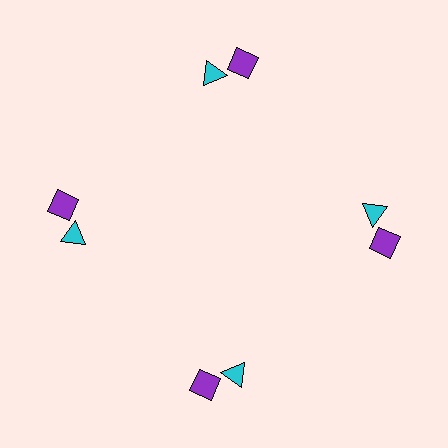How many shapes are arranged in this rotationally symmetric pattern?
There are 8 shapes, arranged in 4 groups of 2.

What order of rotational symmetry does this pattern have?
This pattern has 4-fold rotational symmetry.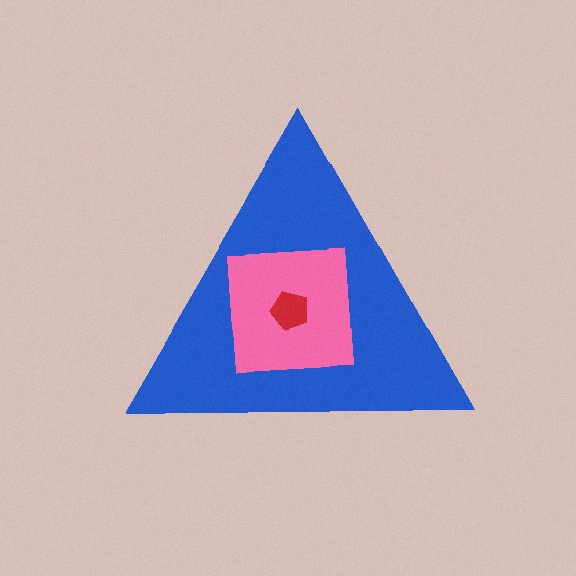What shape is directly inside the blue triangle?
The pink square.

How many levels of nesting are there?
3.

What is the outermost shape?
The blue triangle.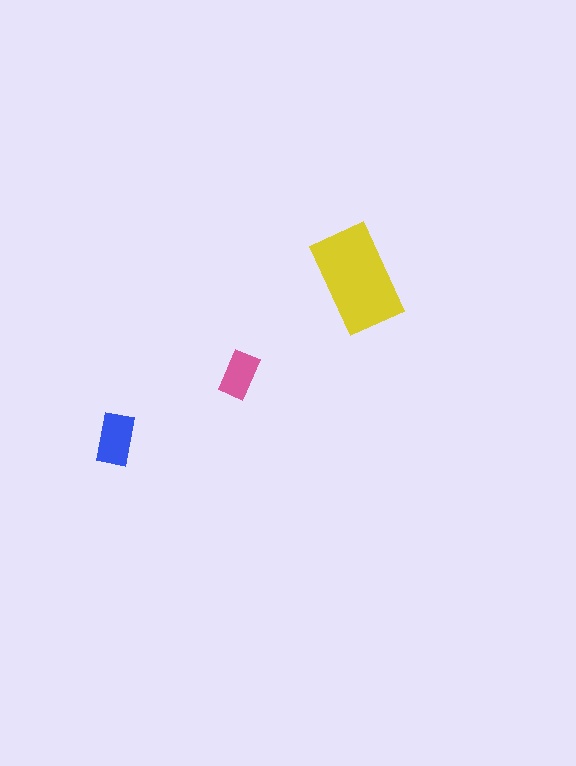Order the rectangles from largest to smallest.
the yellow one, the blue one, the pink one.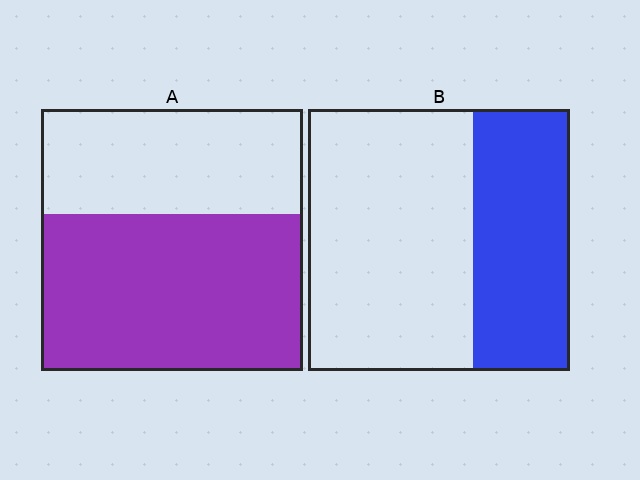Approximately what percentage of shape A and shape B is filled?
A is approximately 60% and B is approximately 35%.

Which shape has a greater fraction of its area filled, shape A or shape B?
Shape A.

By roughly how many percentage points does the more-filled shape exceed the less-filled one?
By roughly 25 percentage points (A over B).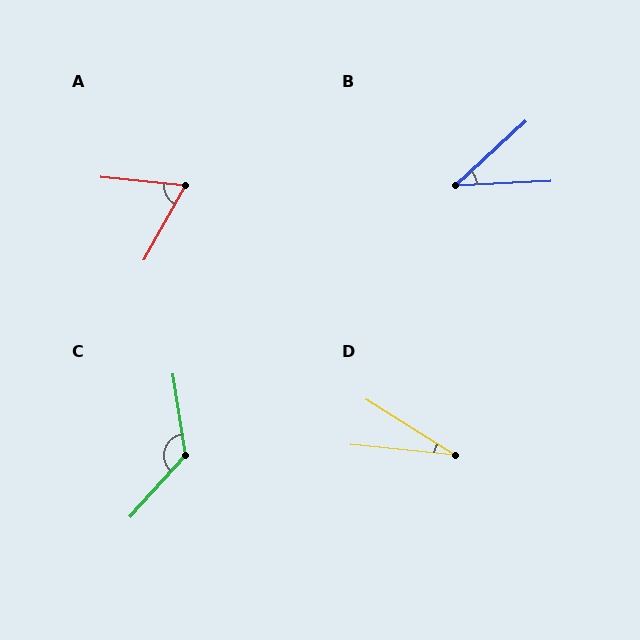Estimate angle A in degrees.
Approximately 67 degrees.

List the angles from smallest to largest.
D (27°), B (40°), A (67°), C (130°).